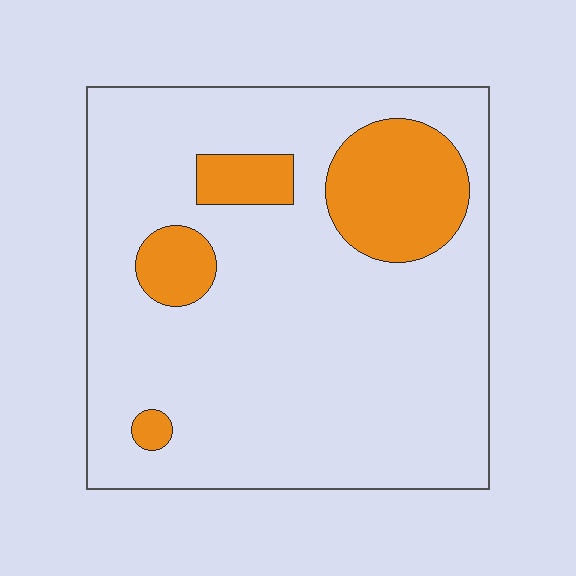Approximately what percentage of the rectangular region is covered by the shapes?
Approximately 15%.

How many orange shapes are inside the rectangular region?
4.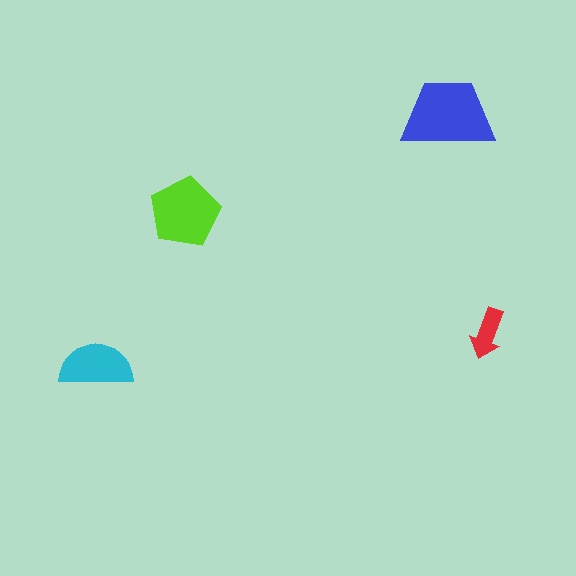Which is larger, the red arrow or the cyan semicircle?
The cyan semicircle.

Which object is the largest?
The blue trapezoid.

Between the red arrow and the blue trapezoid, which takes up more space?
The blue trapezoid.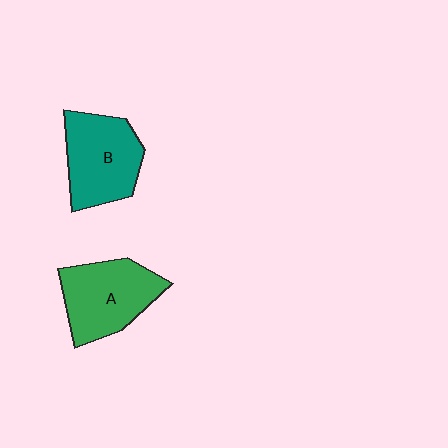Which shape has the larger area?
Shape A (green).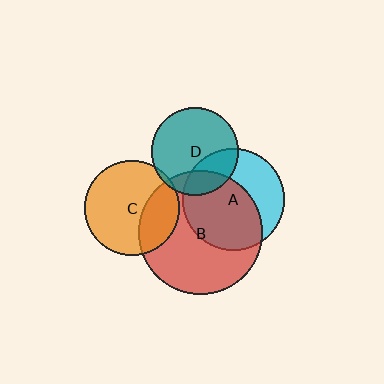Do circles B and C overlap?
Yes.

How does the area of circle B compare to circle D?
Approximately 2.0 times.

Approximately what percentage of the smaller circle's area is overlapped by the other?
Approximately 30%.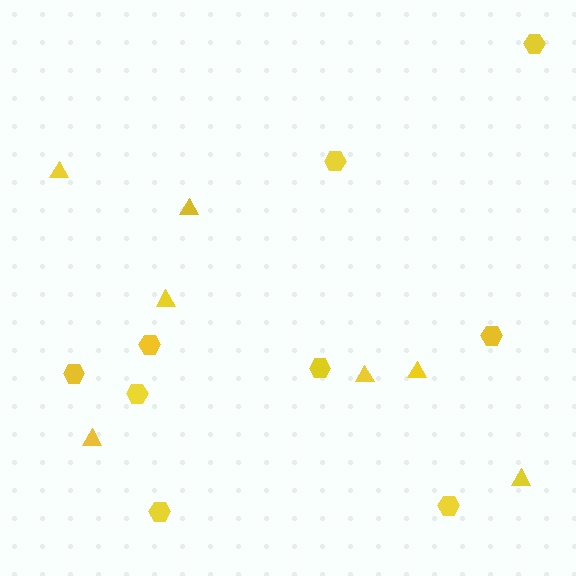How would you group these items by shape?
There are 2 groups: one group of hexagons (9) and one group of triangles (7).